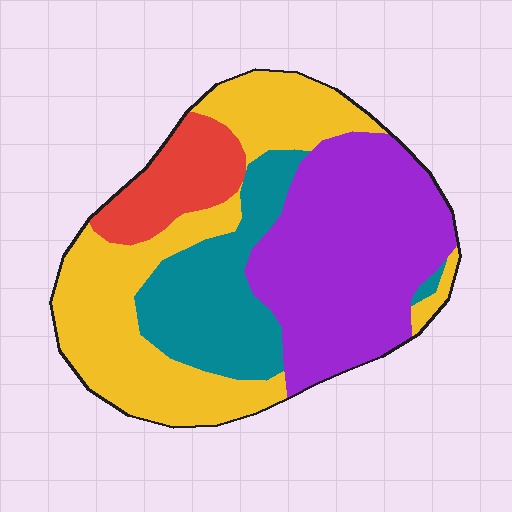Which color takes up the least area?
Red, at roughly 10%.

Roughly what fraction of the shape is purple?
Purple covers roughly 35% of the shape.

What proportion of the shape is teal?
Teal covers around 20% of the shape.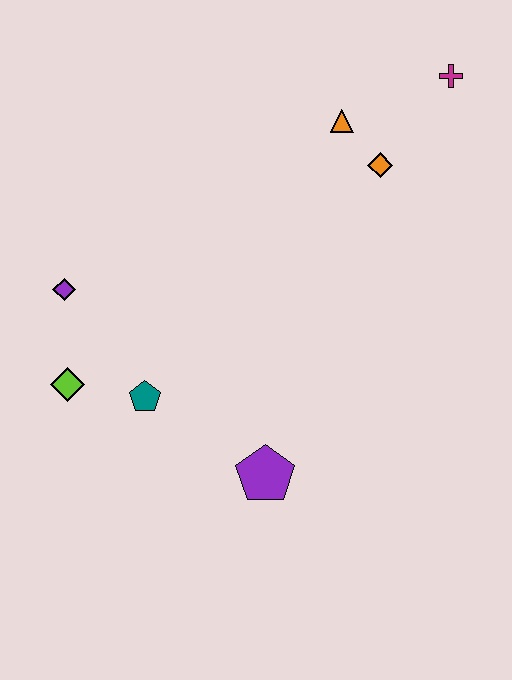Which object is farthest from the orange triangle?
The lime diamond is farthest from the orange triangle.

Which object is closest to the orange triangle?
The orange diamond is closest to the orange triangle.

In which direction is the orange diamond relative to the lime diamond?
The orange diamond is to the right of the lime diamond.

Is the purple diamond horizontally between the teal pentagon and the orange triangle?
No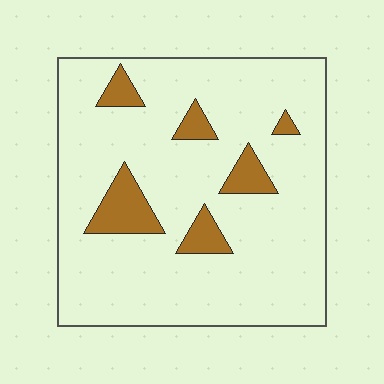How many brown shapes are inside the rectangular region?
6.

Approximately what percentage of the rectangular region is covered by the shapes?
Approximately 10%.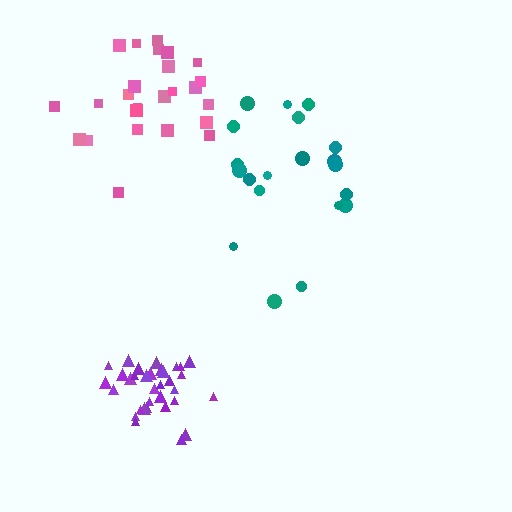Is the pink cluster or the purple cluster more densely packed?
Purple.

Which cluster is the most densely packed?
Purple.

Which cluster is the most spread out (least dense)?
Teal.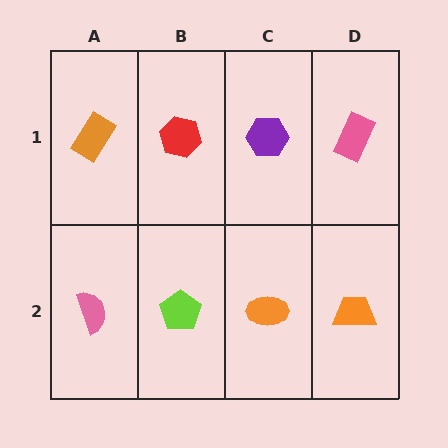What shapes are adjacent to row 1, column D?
An orange trapezoid (row 2, column D), a purple hexagon (row 1, column C).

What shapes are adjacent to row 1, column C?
An orange ellipse (row 2, column C), a red hexagon (row 1, column B), a pink rectangle (row 1, column D).